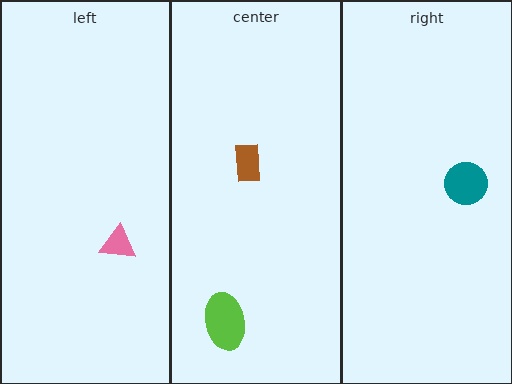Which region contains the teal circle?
The right region.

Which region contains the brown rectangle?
The center region.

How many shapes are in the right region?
1.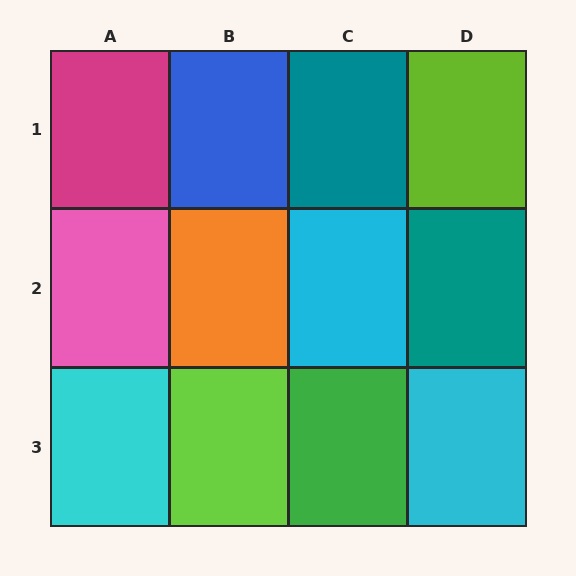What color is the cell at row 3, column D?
Cyan.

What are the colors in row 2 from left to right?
Pink, orange, cyan, teal.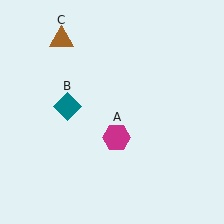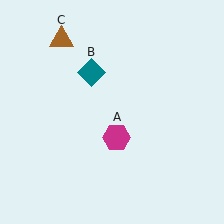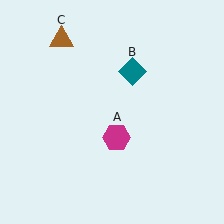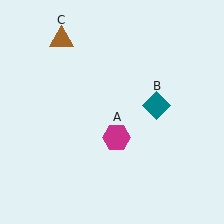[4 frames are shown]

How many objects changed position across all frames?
1 object changed position: teal diamond (object B).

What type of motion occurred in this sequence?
The teal diamond (object B) rotated clockwise around the center of the scene.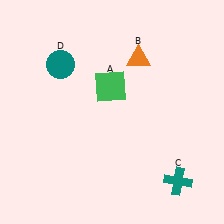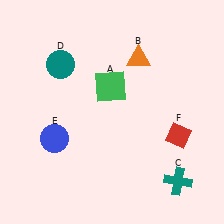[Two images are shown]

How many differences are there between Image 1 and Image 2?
There are 2 differences between the two images.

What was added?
A blue circle (E), a red diamond (F) were added in Image 2.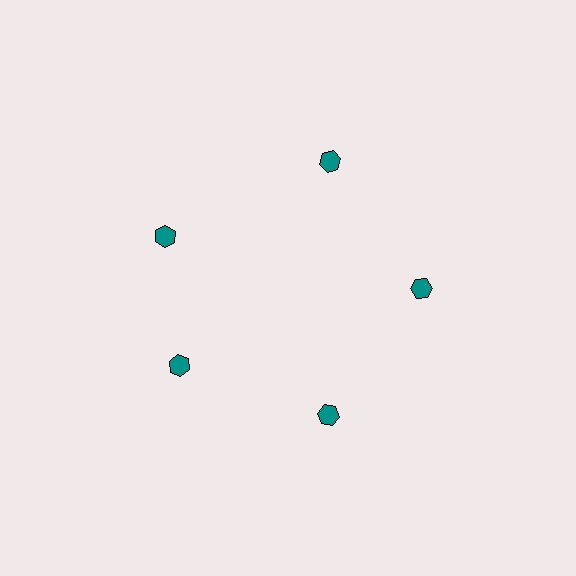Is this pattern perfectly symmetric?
No. The 5 teal hexagons are arranged in a ring, but one element near the 10 o'clock position is rotated out of alignment along the ring, breaking the 5-fold rotational symmetry.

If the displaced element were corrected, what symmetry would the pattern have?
It would have 5-fold rotational symmetry — the pattern would map onto itself every 72 degrees.